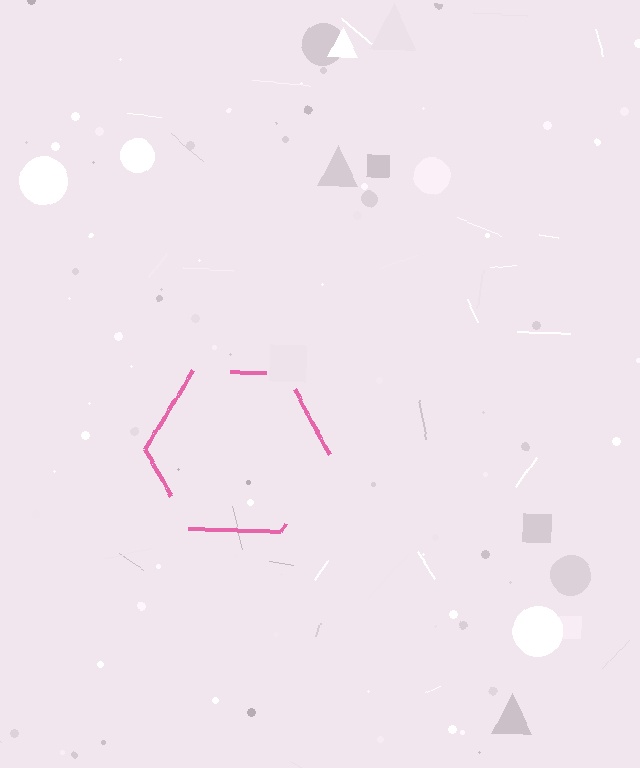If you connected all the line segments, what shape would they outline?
They would outline a hexagon.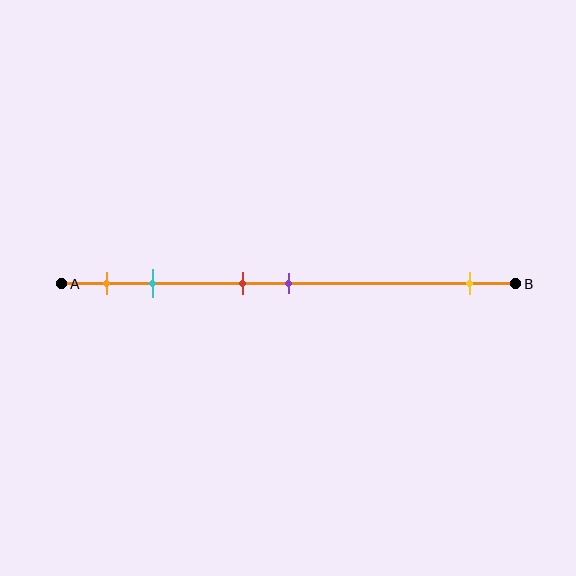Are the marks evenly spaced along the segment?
No, the marks are not evenly spaced.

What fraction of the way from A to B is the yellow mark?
The yellow mark is approximately 90% (0.9) of the way from A to B.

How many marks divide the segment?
There are 5 marks dividing the segment.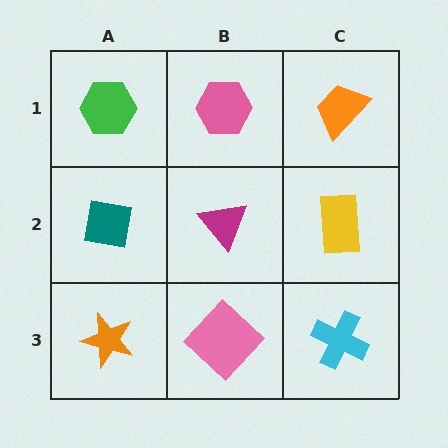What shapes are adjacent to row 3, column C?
A yellow rectangle (row 2, column C), a pink diamond (row 3, column B).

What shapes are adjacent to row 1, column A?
A teal square (row 2, column A), a pink hexagon (row 1, column B).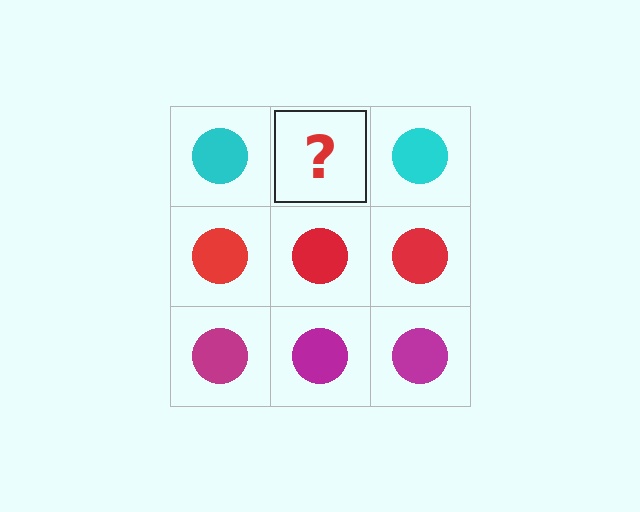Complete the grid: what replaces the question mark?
The question mark should be replaced with a cyan circle.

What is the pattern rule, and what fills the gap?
The rule is that each row has a consistent color. The gap should be filled with a cyan circle.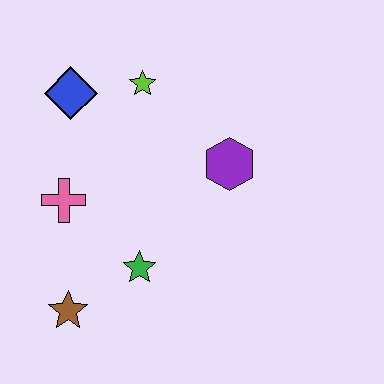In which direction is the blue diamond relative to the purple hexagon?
The blue diamond is to the left of the purple hexagon.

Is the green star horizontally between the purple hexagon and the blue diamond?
Yes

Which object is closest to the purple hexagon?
The lime star is closest to the purple hexagon.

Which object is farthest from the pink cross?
The purple hexagon is farthest from the pink cross.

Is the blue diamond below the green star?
No